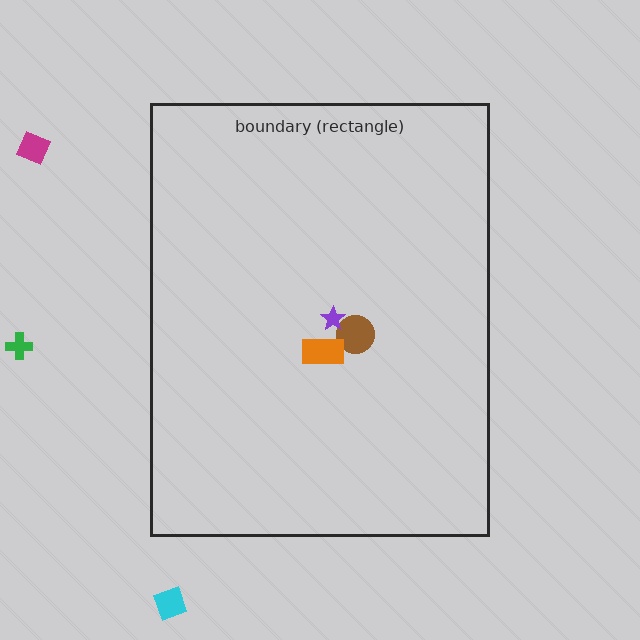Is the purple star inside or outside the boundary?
Inside.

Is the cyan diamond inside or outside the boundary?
Outside.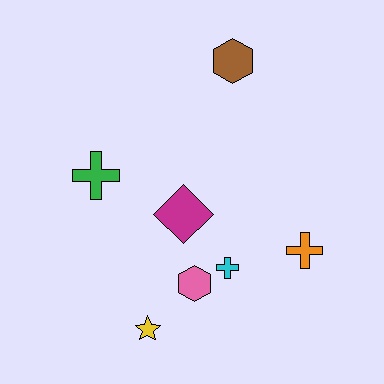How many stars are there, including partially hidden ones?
There is 1 star.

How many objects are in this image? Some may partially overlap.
There are 7 objects.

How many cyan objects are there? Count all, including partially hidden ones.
There is 1 cyan object.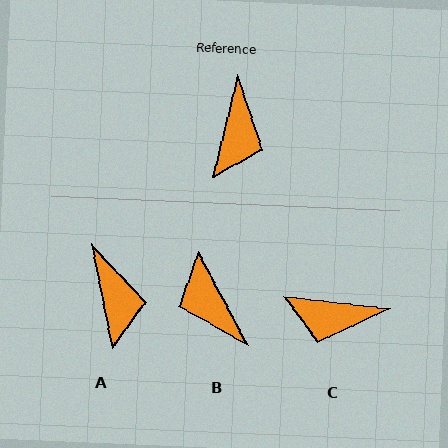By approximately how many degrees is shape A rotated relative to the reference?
Approximately 25 degrees counter-clockwise.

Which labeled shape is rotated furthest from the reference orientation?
B, about 138 degrees away.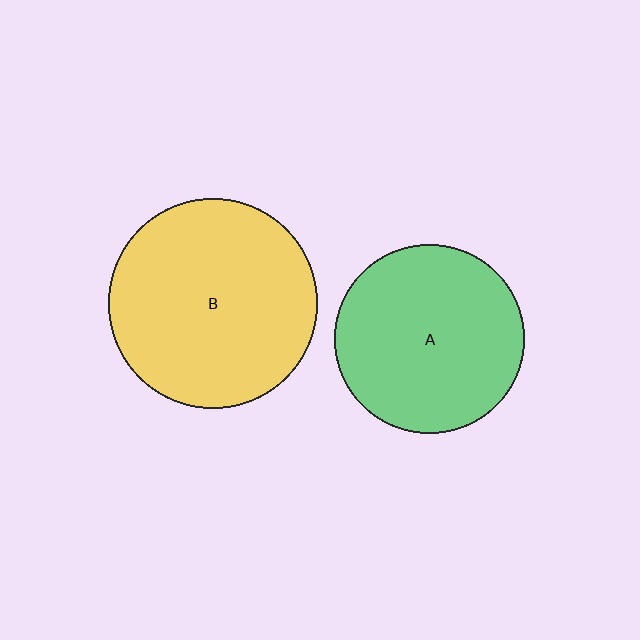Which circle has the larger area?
Circle B (yellow).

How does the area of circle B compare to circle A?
Approximately 1.2 times.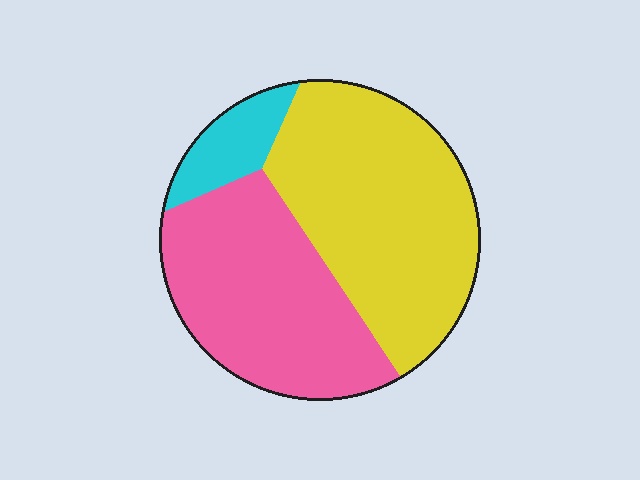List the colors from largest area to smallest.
From largest to smallest: yellow, pink, cyan.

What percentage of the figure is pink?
Pink covers 41% of the figure.